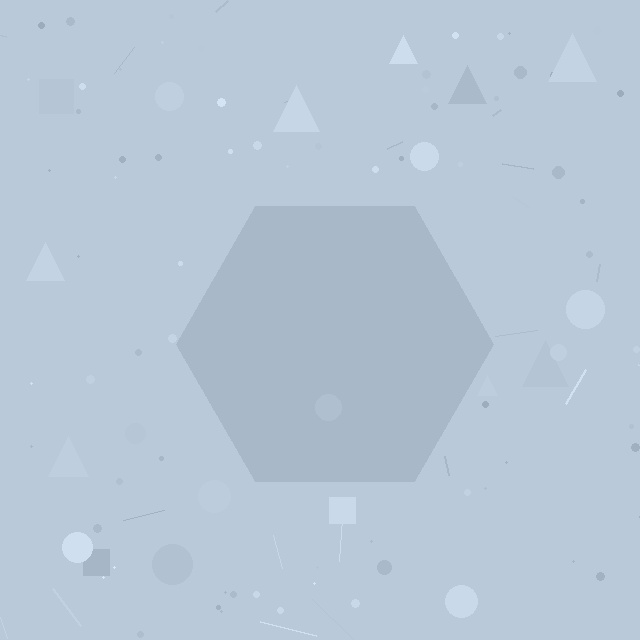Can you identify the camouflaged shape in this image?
The camouflaged shape is a hexagon.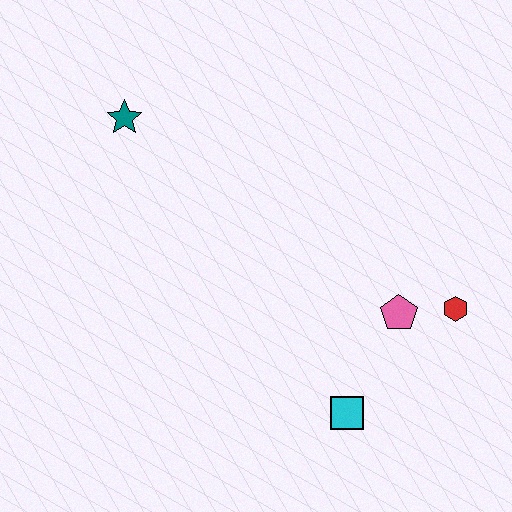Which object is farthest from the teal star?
The red hexagon is farthest from the teal star.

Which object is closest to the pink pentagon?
The red hexagon is closest to the pink pentagon.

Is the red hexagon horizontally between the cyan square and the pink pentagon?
No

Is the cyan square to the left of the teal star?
No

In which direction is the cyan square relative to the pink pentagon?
The cyan square is below the pink pentagon.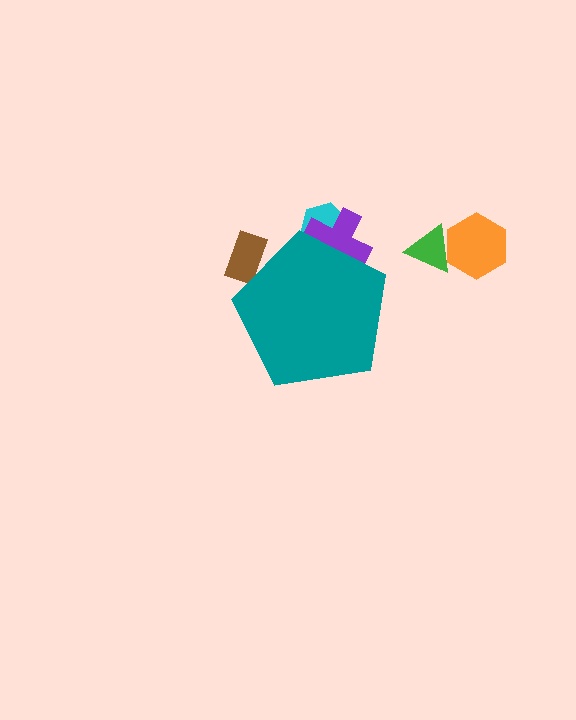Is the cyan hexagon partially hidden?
Yes, the cyan hexagon is partially hidden behind the teal pentagon.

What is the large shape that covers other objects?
A teal pentagon.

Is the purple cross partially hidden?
Yes, the purple cross is partially hidden behind the teal pentagon.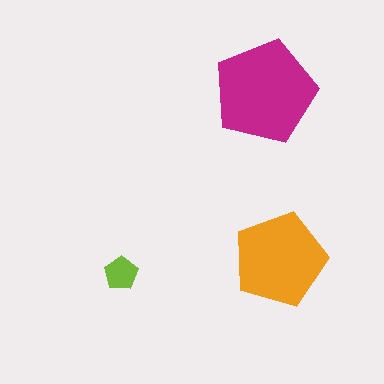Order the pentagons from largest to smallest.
the magenta one, the orange one, the lime one.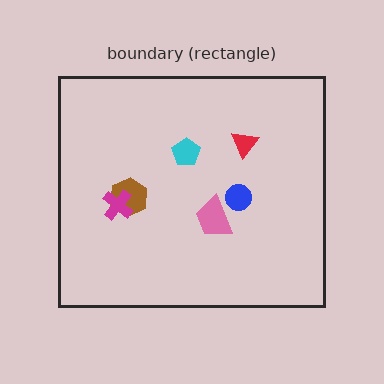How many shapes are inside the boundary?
6 inside, 0 outside.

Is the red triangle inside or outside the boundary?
Inside.